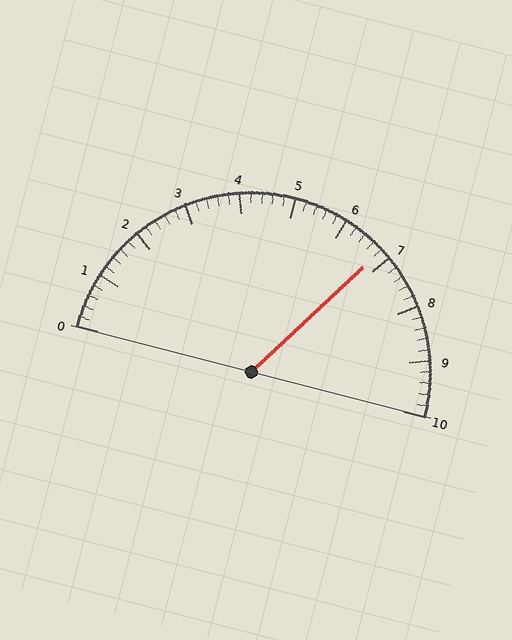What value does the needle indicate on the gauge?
The needle indicates approximately 6.8.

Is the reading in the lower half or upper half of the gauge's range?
The reading is in the upper half of the range (0 to 10).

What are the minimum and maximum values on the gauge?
The gauge ranges from 0 to 10.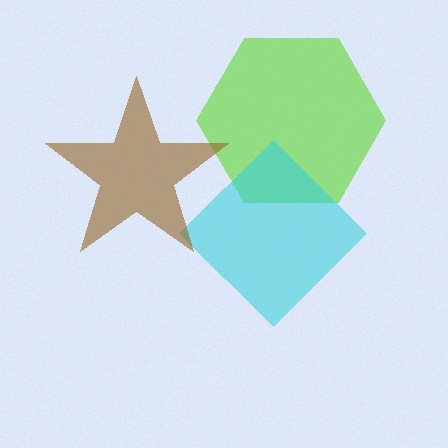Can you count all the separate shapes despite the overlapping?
Yes, there are 3 separate shapes.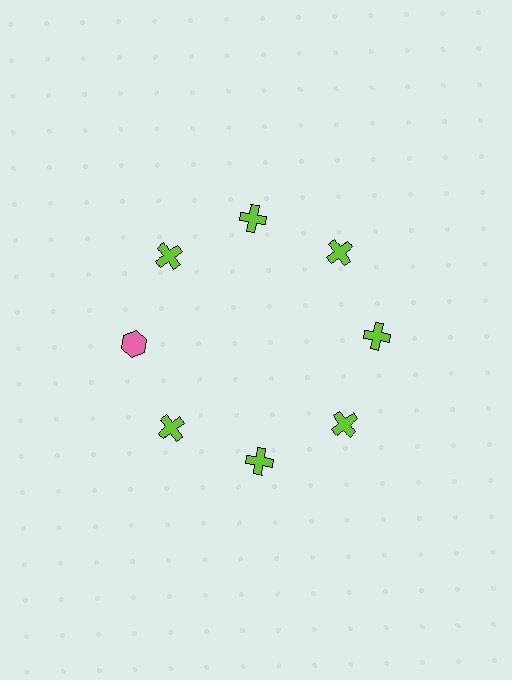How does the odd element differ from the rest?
It differs in both color (pink instead of lime) and shape (hexagon instead of cross).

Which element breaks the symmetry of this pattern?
The pink hexagon at roughly the 9 o'clock position breaks the symmetry. All other shapes are lime crosses.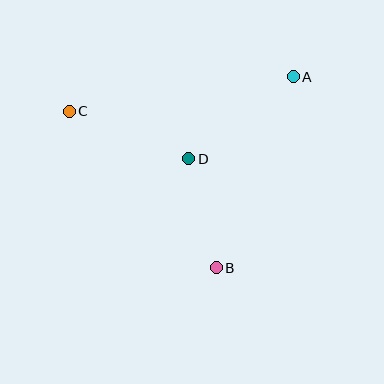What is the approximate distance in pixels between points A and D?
The distance between A and D is approximately 133 pixels.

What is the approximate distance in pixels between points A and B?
The distance between A and B is approximately 206 pixels.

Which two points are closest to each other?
Points B and D are closest to each other.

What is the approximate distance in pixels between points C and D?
The distance between C and D is approximately 129 pixels.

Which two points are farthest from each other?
Points A and C are farthest from each other.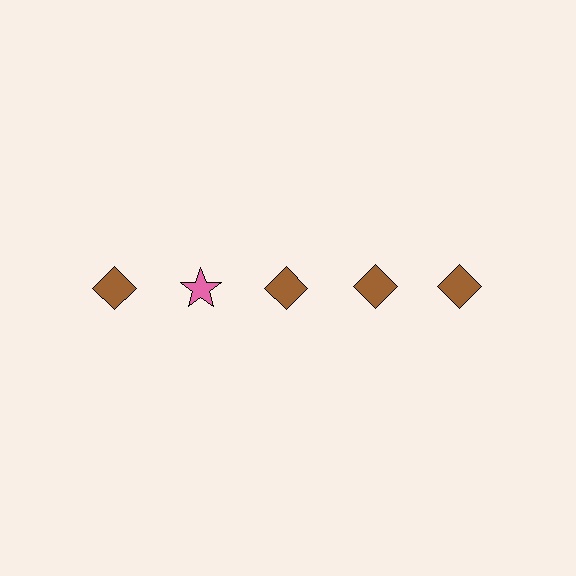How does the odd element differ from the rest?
It differs in both color (pink instead of brown) and shape (star instead of diamond).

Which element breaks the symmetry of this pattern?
The pink star in the top row, second from left column breaks the symmetry. All other shapes are brown diamonds.